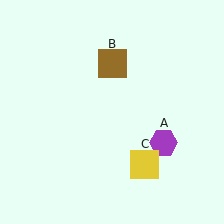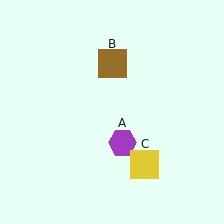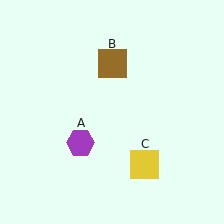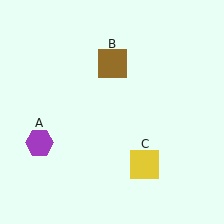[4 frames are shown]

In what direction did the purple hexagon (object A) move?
The purple hexagon (object A) moved left.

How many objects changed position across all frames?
1 object changed position: purple hexagon (object A).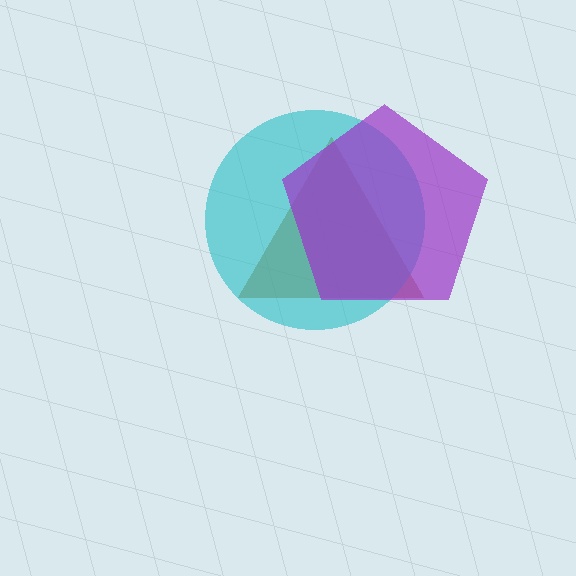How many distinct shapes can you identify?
There are 3 distinct shapes: a brown triangle, a cyan circle, a purple pentagon.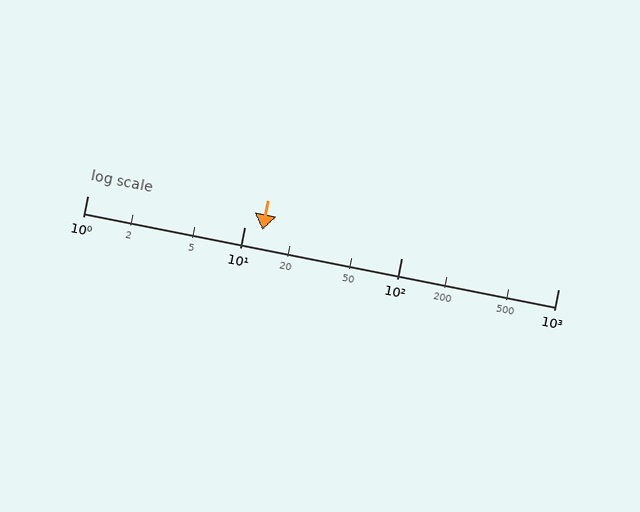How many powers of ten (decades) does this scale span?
The scale spans 3 decades, from 1 to 1000.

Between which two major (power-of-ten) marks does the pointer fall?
The pointer is between 10 and 100.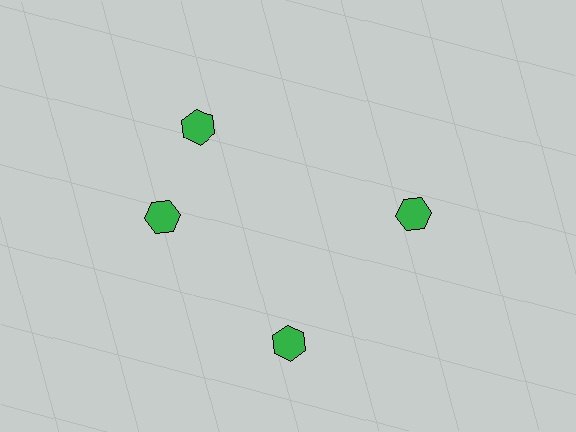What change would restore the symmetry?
The symmetry would be restored by rotating it back into even spacing with its neighbors so that all 4 hexagons sit at equal angles and equal distance from the center.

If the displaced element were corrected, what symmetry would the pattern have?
It would have 4-fold rotational symmetry — the pattern would map onto itself every 90 degrees.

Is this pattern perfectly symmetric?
No. The 4 green hexagons are arranged in a ring, but one element near the 12 o'clock position is rotated out of alignment along the ring, breaking the 4-fold rotational symmetry.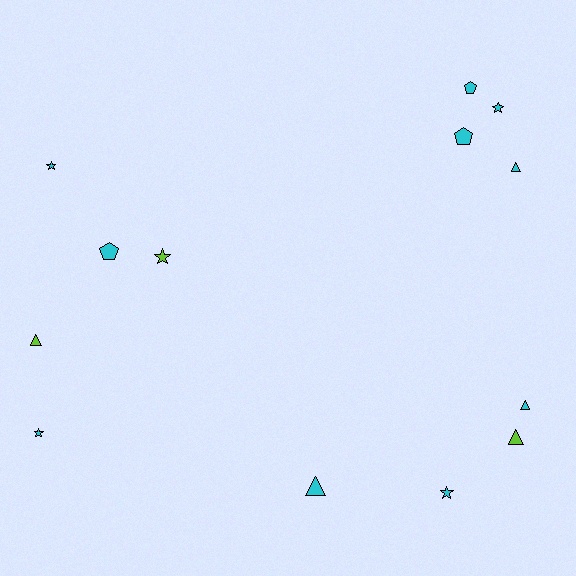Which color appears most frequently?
Cyan, with 10 objects.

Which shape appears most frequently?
Triangle, with 5 objects.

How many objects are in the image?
There are 13 objects.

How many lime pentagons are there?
There are no lime pentagons.